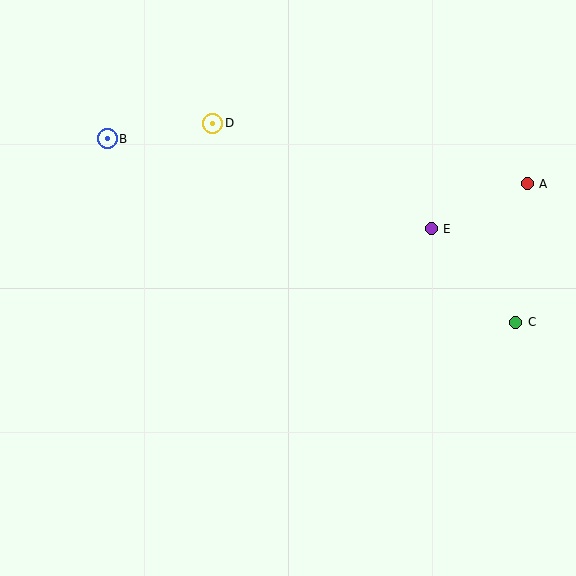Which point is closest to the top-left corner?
Point B is closest to the top-left corner.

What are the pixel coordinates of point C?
Point C is at (516, 322).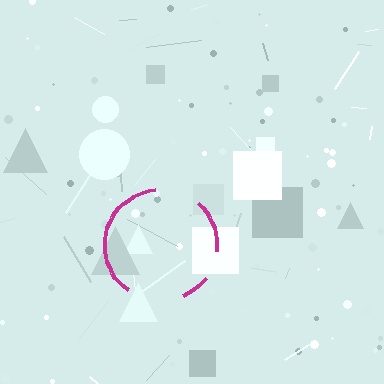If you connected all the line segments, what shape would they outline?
They would outline a circle.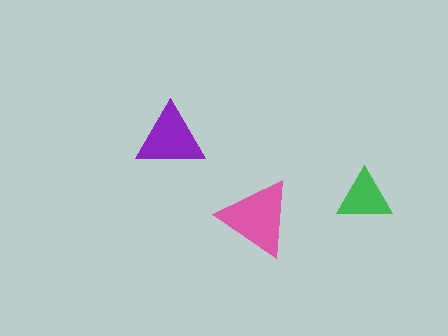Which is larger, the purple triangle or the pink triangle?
The pink one.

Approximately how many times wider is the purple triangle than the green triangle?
About 1.5 times wider.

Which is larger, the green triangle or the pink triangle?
The pink one.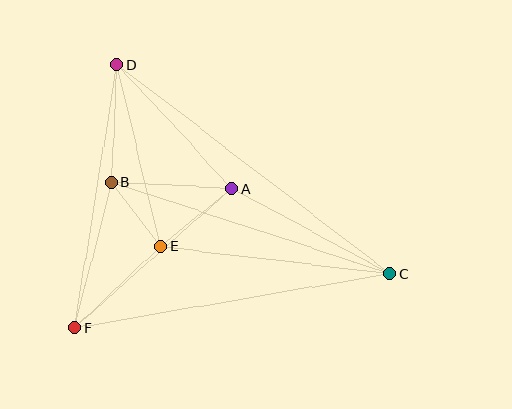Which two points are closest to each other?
Points B and E are closest to each other.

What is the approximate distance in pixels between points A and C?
The distance between A and C is approximately 180 pixels.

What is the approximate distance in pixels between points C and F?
The distance between C and F is approximately 320 pixels.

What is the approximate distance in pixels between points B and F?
The distance between B and F is approximately 150 pixels.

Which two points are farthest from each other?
Points C and D are farthest from each other.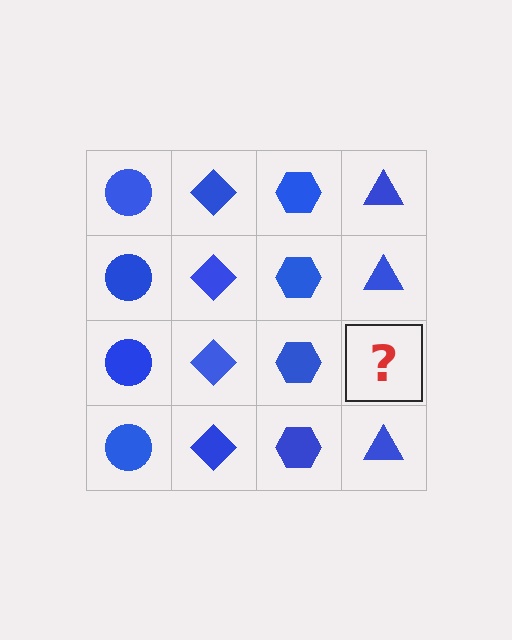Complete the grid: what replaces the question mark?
The question mark should be replaced with a blue triangle.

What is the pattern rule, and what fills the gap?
The rule is that each column has a consistent shape. The gap should be filled with a blue triangle.